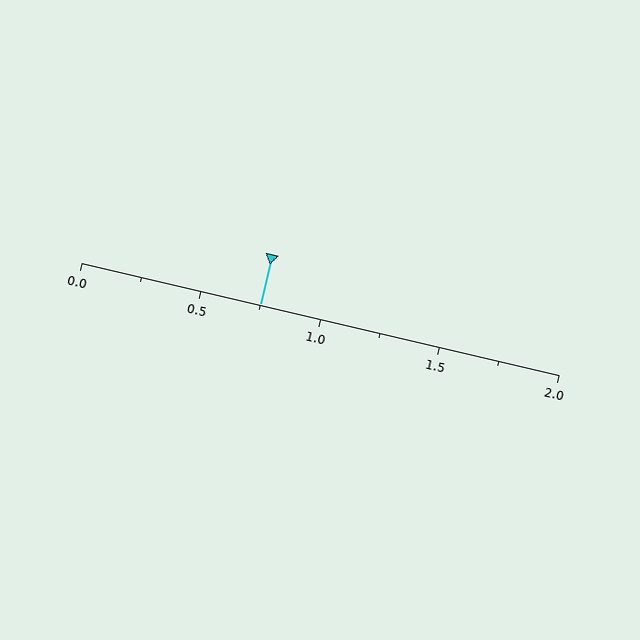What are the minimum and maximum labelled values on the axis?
The axis runs from 0.0 to 2.0.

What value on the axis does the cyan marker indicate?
The marker indicates approximately 0.75.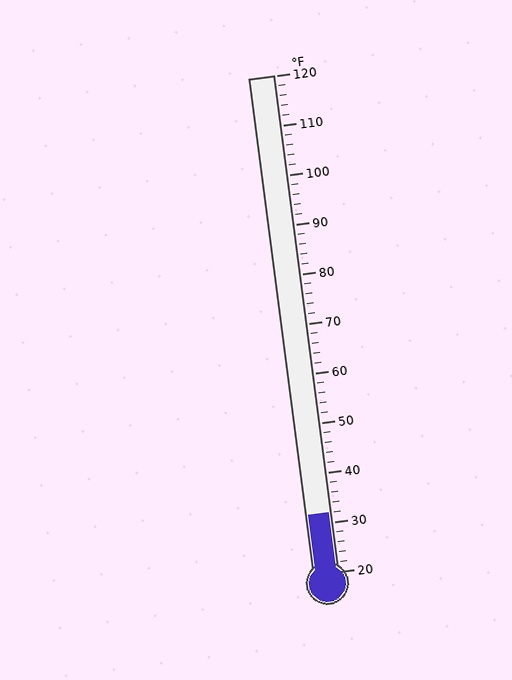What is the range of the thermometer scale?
The thermometer scale ranges from 20°F to 120°F.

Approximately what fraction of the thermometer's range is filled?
The thermometer is filled to approximately 10% of its range.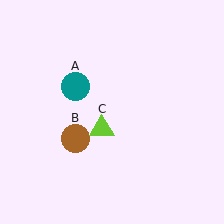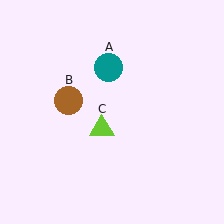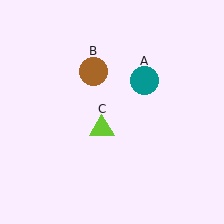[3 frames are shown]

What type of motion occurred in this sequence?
The teal circle (object A), brown circle (object B) rotated clockwise around the center of the scene.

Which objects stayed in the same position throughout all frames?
Lime triangle (object C) remained stationary.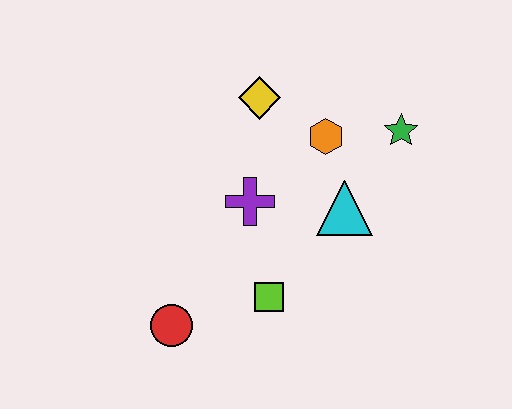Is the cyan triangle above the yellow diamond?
No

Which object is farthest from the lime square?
The green star is farthest from the lime square.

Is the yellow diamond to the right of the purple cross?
Yes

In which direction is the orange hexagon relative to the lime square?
The orange hexagon is above the lime square.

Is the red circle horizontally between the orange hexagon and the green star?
No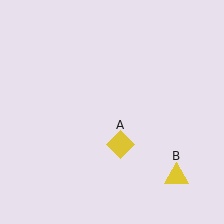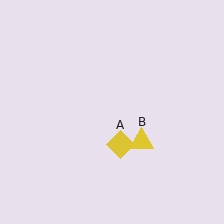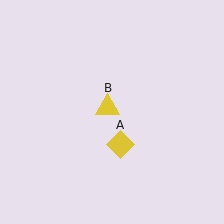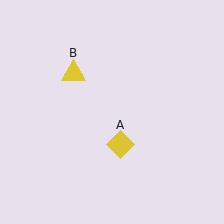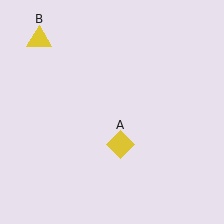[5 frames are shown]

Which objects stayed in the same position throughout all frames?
Yellow diamond (object A) remained stationary.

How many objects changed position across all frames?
1 object changed position: yellow triangle (object B).